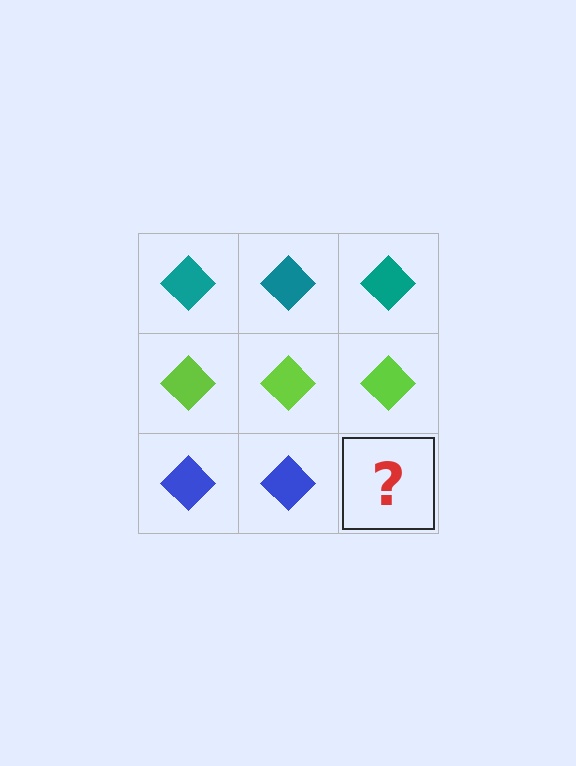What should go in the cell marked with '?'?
The missing cell should contain a blue diamond.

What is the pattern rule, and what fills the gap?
The rule is that each row has a consistent color. The gap should be filled with a blue diamond.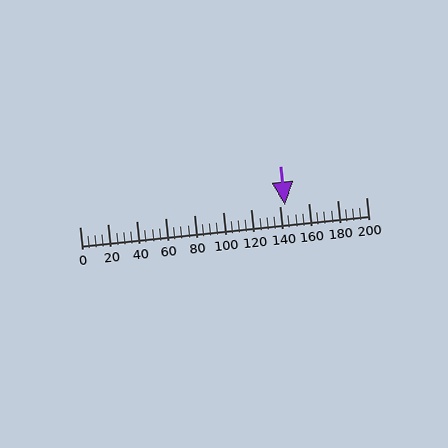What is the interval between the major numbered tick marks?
The major tick marks are spaced 20 units apart.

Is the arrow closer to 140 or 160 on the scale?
The arrow is closer to 140.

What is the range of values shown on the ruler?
The ruler shows values from 0 to 200.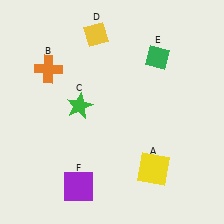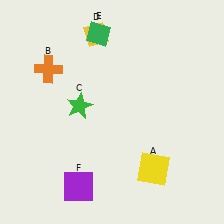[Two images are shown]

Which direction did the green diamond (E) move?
The green diamond (E) moved left.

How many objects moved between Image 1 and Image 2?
1 object moved between the two images.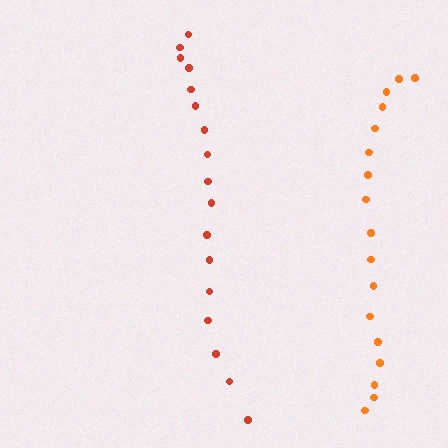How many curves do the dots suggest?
There are 2 distinct paths.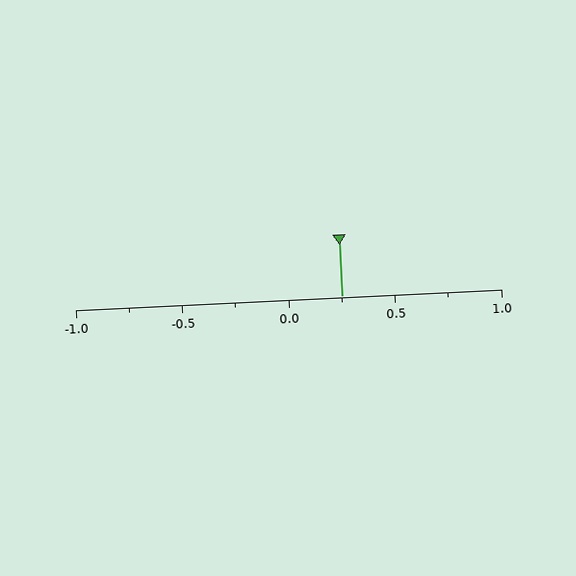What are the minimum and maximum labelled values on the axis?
The axis runs from -1.0 to 1.0.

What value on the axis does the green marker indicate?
The marker indicates approximately 0.25.